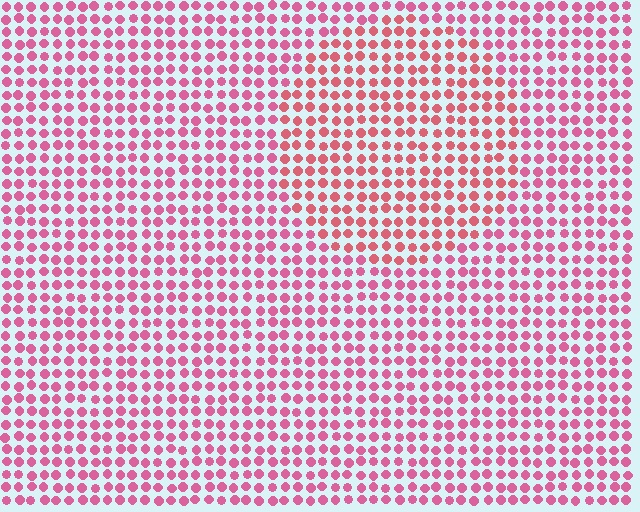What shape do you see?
I see a circle.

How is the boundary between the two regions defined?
The boundary is defined purely by a slight shift in hue (about 20 degrees). Spacing, size, and orientation are identical on both sides.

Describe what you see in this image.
The image is filled with small pink elements in a uniform arrangement. A circle-shaped region is visible where the elements are tinted to a slightly different hue, forming a subtle color boundary.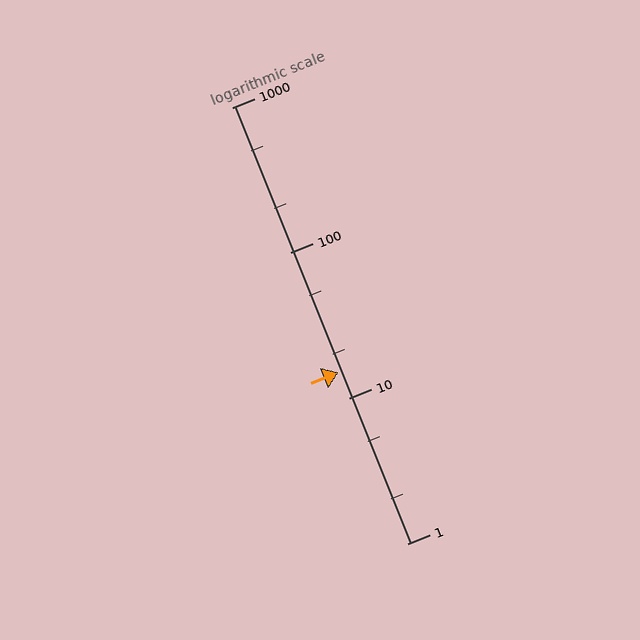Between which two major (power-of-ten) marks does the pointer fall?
The pointer is between 10 and 100.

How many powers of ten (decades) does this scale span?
The scale spans 3 decades, from 1 to 1000.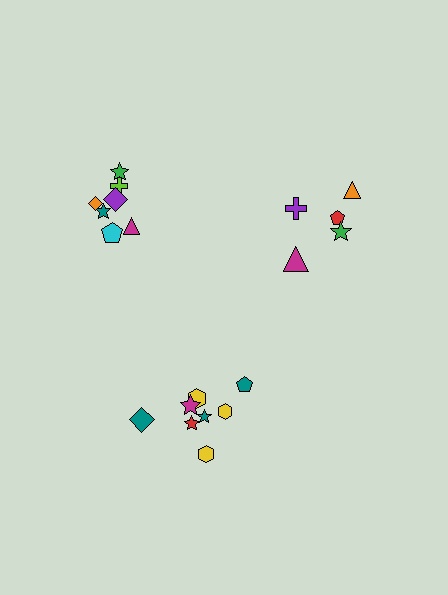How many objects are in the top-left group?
There are 7 objects.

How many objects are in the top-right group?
There are 5 objects.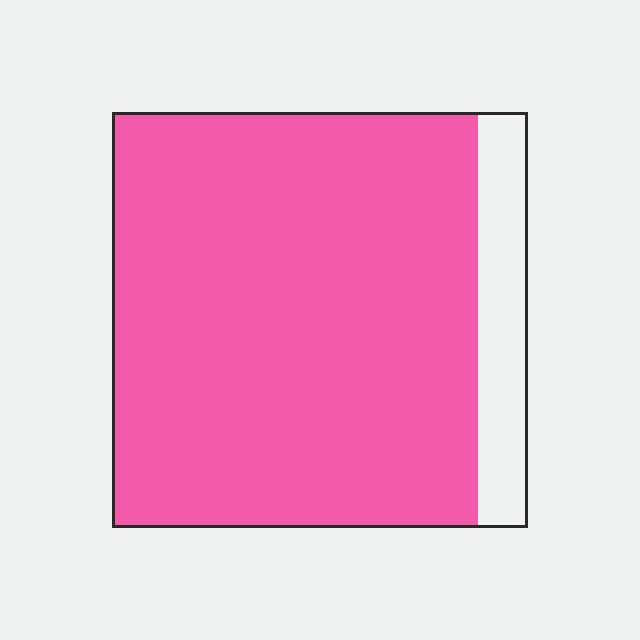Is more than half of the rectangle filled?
Yes.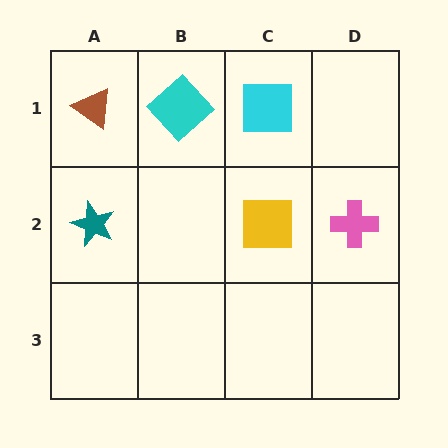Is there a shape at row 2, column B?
No, that cell is empty.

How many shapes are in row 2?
3 shapes.